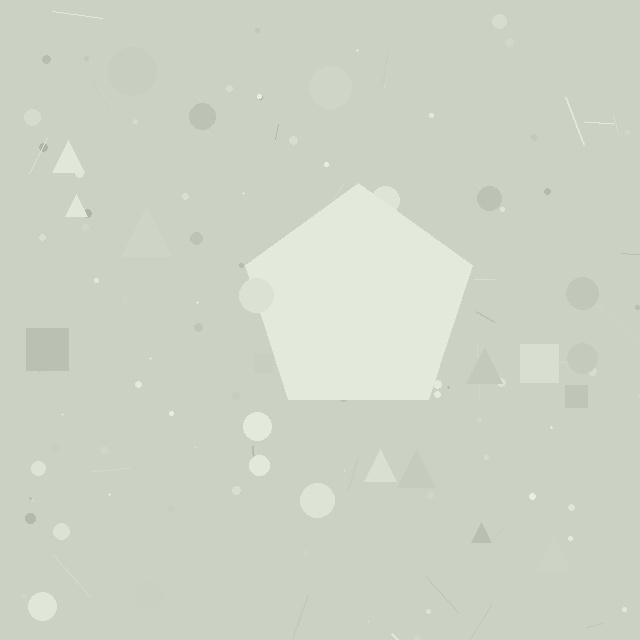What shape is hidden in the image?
A pentagon is hidden in the image.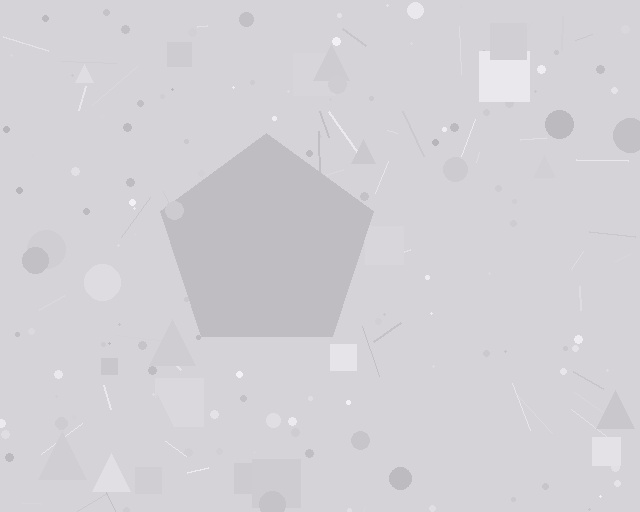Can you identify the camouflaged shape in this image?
The camouflaged shape is a pentagon.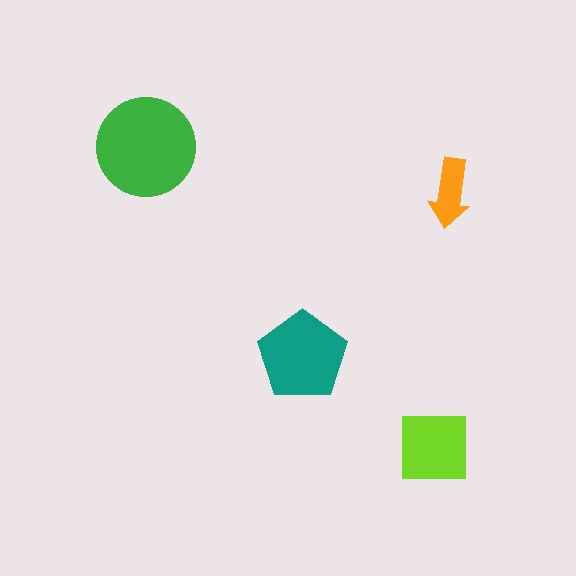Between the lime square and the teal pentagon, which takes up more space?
The teal pentagon.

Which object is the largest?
The green circle.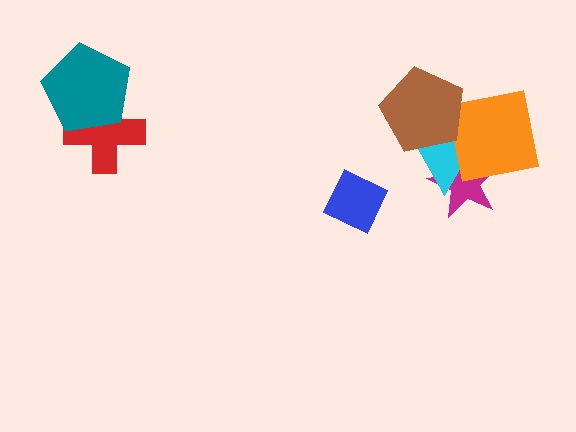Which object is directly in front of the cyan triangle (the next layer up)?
The orange square is directly in front of the cyan triangle.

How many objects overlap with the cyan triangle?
3 objects overlap with the cyan triangle.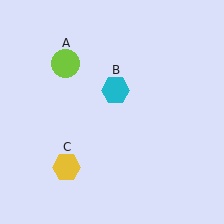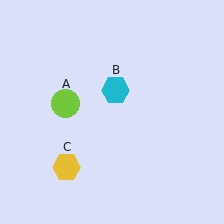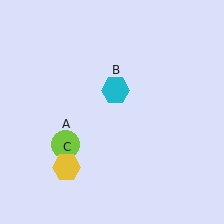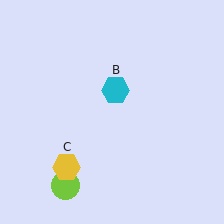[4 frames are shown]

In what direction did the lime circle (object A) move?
The lime circle (object A) moved down.